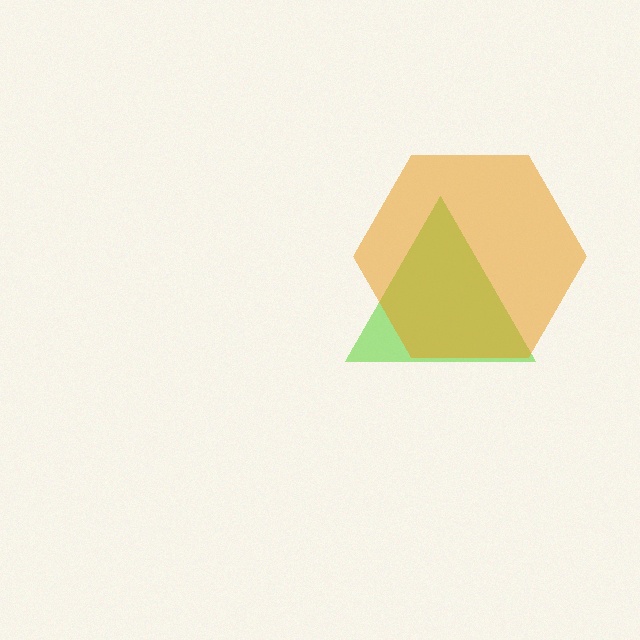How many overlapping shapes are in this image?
There are 2 overlapping shapes in the image.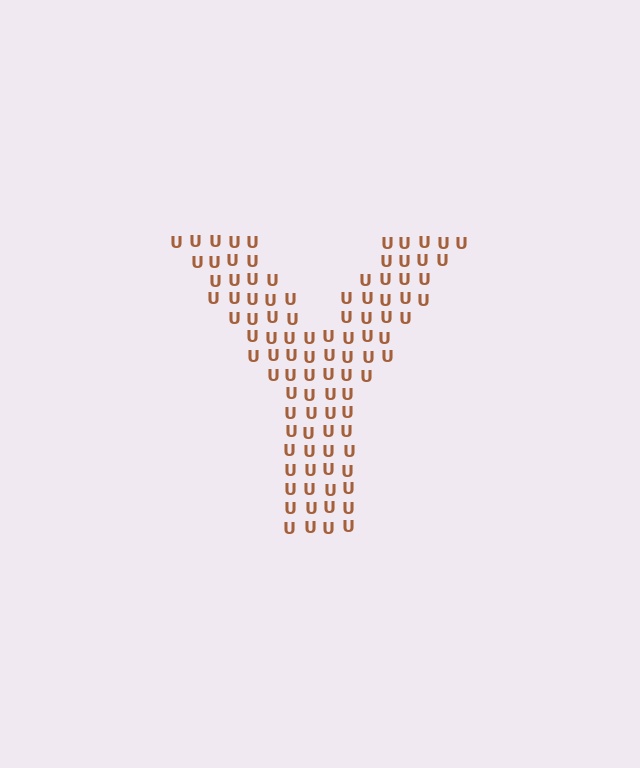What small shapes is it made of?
It is made of small letter U's.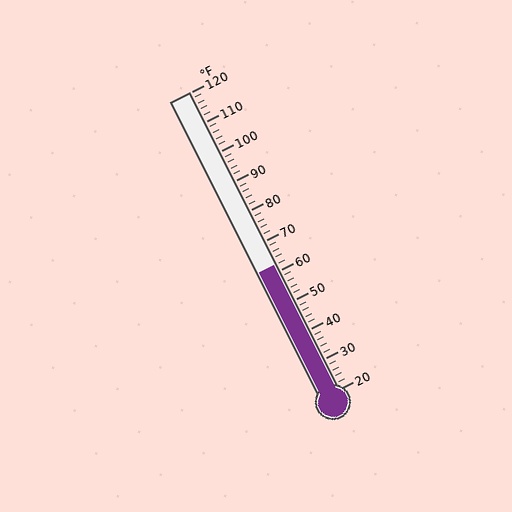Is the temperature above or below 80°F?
The temperature is below 80°F.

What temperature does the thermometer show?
The thermometer shows approximately 62°F.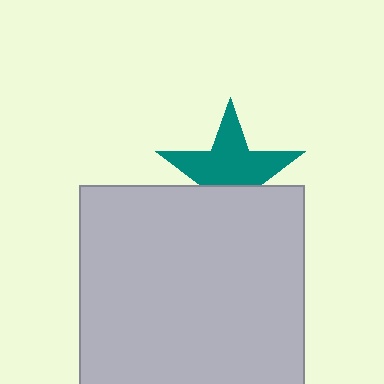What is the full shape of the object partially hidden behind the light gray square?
The partially hidden object is a teal star.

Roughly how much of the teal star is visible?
About half of it is visible (roughly 63%).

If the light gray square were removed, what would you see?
You would see the complete teal star.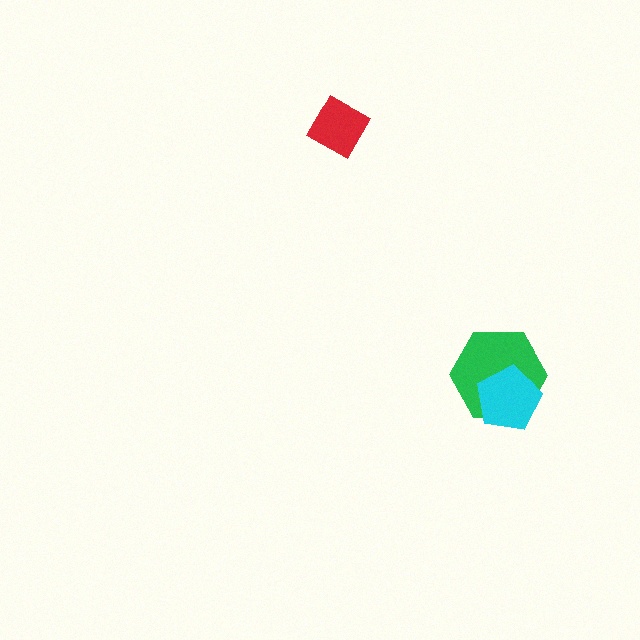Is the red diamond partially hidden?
No, no other shape covers it.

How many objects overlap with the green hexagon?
1 object overlaps with the green hexagon.